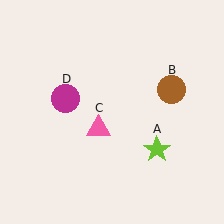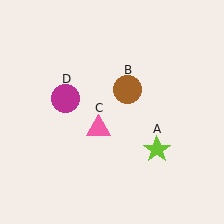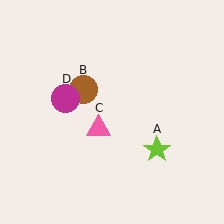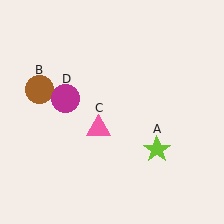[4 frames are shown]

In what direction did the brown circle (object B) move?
The brown circle (object B) moved left.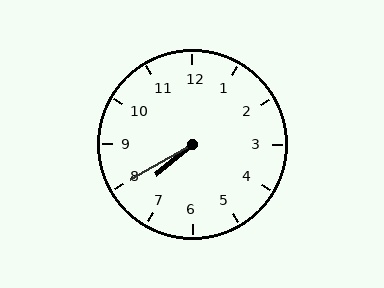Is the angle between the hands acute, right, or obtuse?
It is acute.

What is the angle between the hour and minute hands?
Approximately 10 degrees.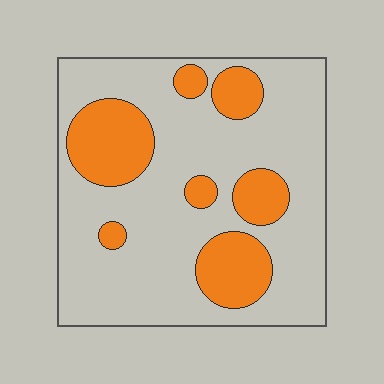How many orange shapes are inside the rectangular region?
7.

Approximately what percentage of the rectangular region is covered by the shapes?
Approximately 25%.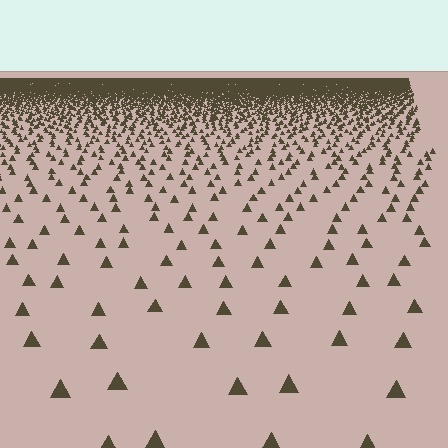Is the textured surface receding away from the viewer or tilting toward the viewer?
The surface is receding away from the viewer. Texture elements get smaller and denser toward the top.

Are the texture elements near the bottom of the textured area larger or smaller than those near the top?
Larger. Near the bottom, elements are closer to the viewer and appear at a bigger on-screen size.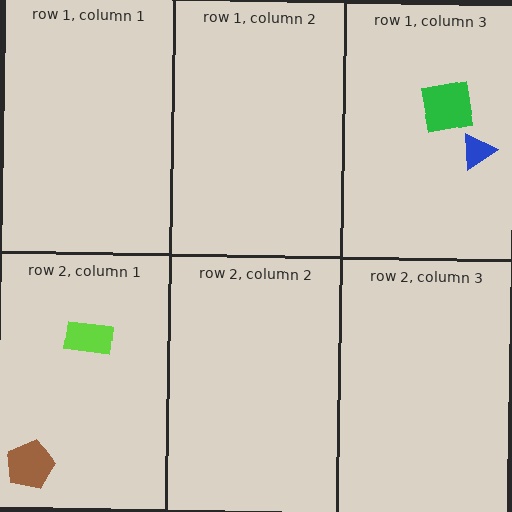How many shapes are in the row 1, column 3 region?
2.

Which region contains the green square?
The row 1, column 3 region.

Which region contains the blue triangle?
The row 1, column 3 region.